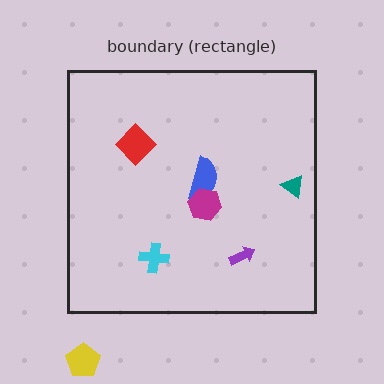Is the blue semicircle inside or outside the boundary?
Inside.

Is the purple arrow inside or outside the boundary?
Inside.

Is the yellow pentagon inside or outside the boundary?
Outside.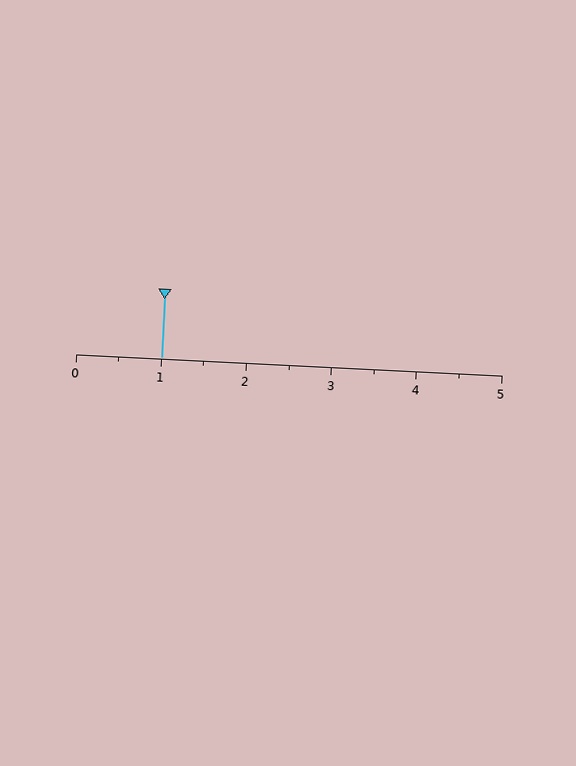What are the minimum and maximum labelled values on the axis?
The axis runs from 0 to 5.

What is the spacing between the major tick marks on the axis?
The major ticks are spaced 1 apart.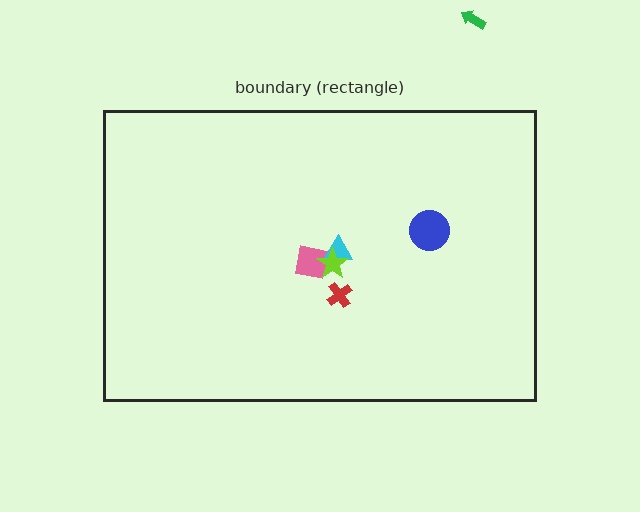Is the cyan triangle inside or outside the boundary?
Inside.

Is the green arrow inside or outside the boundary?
Outside.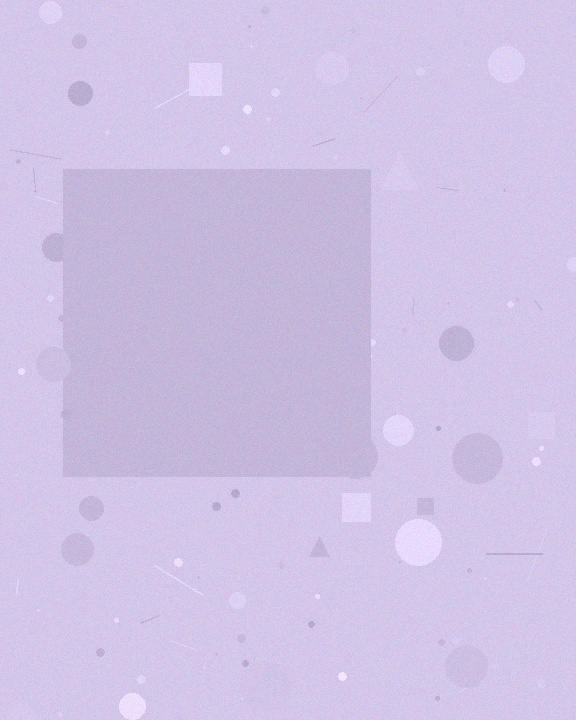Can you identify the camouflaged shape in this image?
The camouflaged shape is a square.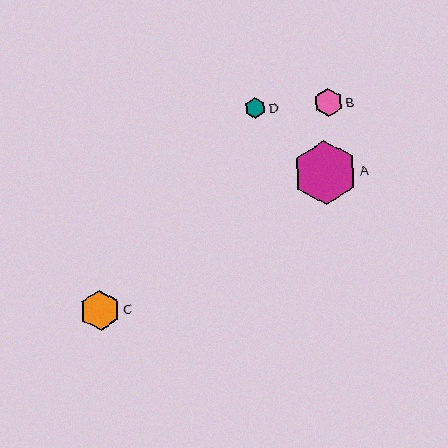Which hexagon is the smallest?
Hexagon D is the smallest with a size of approximately 21 pixels.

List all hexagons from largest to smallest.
From largest to smallest: A, C, B, D.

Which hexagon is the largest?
Hexagon A is the largest with a size of approximately 64 pixels.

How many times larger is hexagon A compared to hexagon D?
Hexagon A is approximately 3.1 times the size of hexagon D.